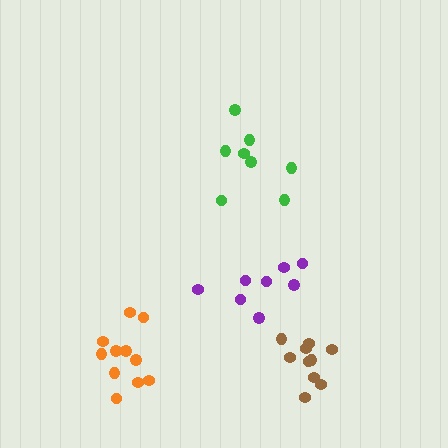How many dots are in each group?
Group 1: 8 dots, Group 2: 10 dots, Group 3: 11 dots, Group 4: 8 dots (37 total).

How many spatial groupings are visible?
There are 4 spatial groupings.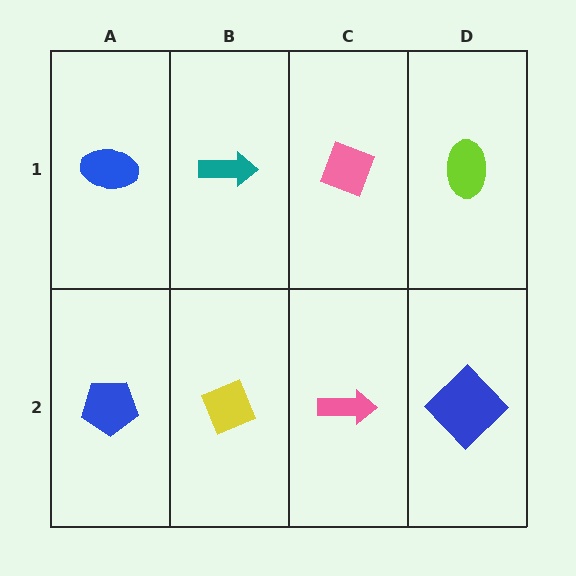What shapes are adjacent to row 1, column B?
A yellow diamond (row 2, column B), a blue ellipse (row 1, column A), a pink diamond (row 1, column C).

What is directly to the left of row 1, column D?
A pink diamond.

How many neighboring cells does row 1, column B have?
3.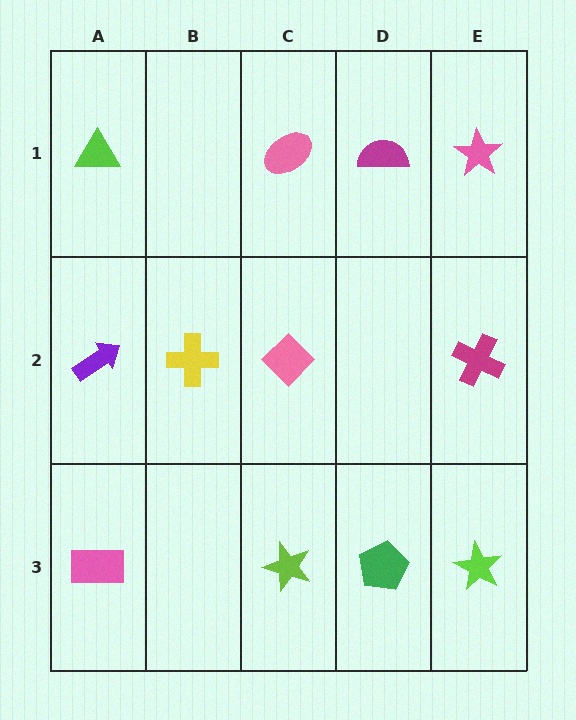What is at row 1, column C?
A pink ellipse.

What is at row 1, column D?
A magenta semicircle.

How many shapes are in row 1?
4 shapes.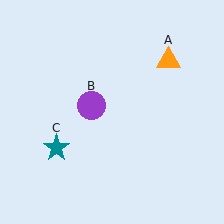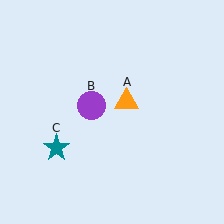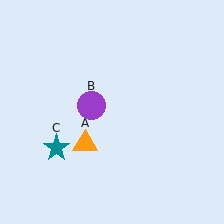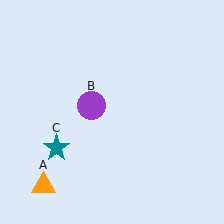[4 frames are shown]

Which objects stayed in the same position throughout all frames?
Purple circle (object B) and teal star (object C) remained stationary.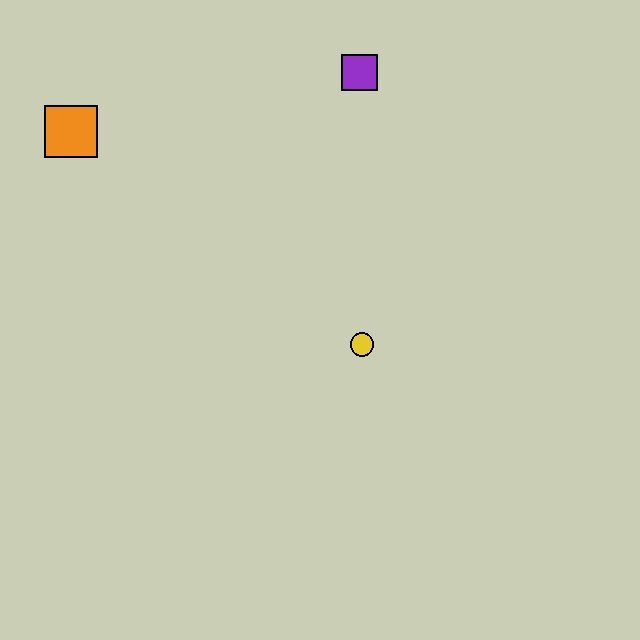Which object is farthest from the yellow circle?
The orange square is farthest from the yellow circle.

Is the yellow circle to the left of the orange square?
No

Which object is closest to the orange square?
The purple square is closest to the orange square.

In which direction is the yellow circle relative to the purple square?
The yellow circle is below the purple square.